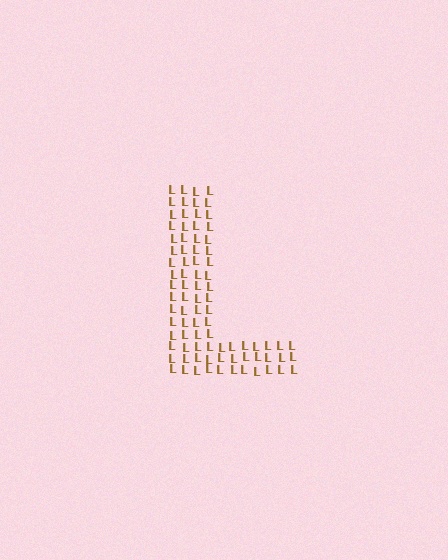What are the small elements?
The small elements are letter L's.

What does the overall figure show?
The overall figure shows the letter L.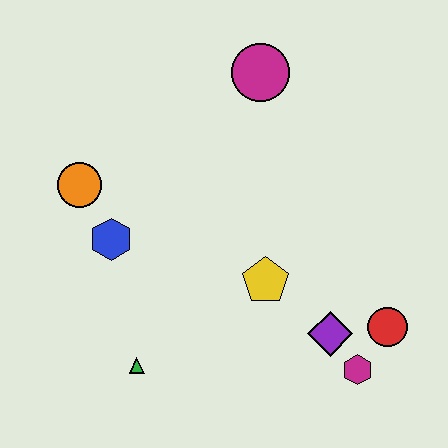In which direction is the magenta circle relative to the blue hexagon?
The magenta circle is above the blue hexagon.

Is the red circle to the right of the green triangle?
Yes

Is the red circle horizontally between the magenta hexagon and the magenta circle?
No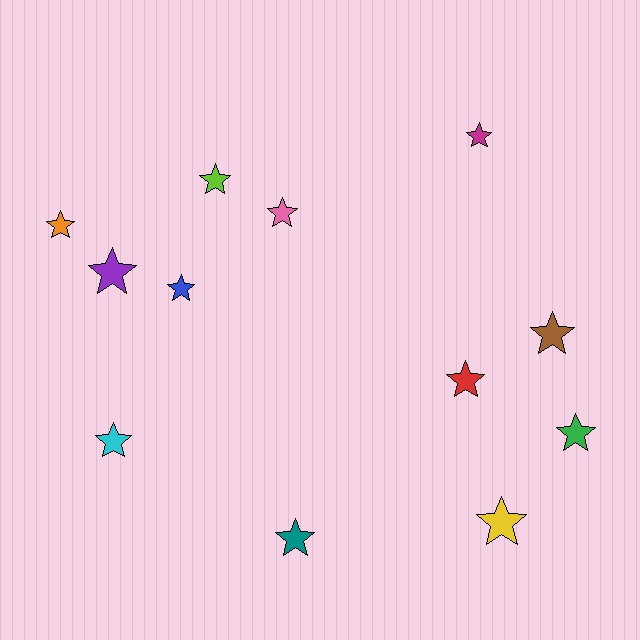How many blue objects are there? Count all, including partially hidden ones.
There is 1 blue object.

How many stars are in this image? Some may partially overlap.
There are 12 stars.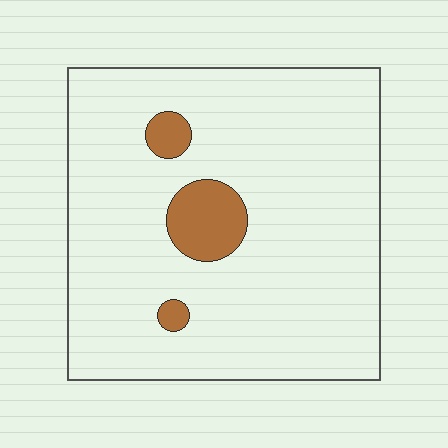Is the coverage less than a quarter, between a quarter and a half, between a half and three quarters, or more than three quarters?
Less than a quarter.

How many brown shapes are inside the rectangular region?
3.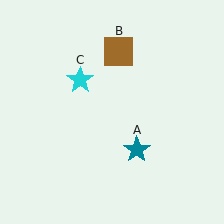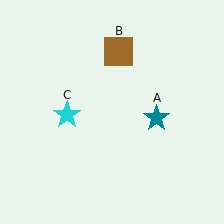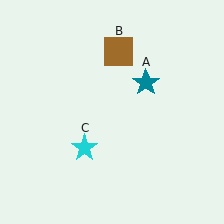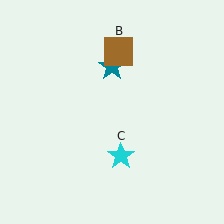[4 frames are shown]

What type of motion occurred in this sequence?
The teal star (object A), cyan star (object C) rotated counterclockwise around the center of the scene.